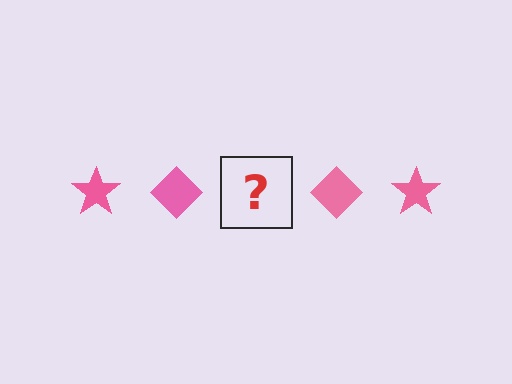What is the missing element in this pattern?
The missing element is a pink star.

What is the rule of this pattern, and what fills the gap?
The rule is that the pattern cycles through star, diamond shapes in pink. The gap should be filled with a pink star.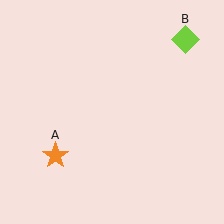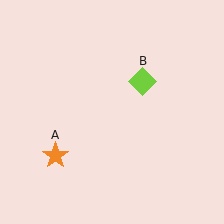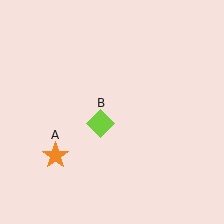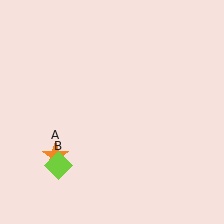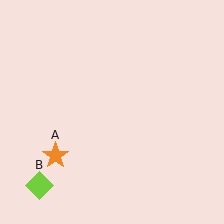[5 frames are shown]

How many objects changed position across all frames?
1 object changed position: lime diamond (object B).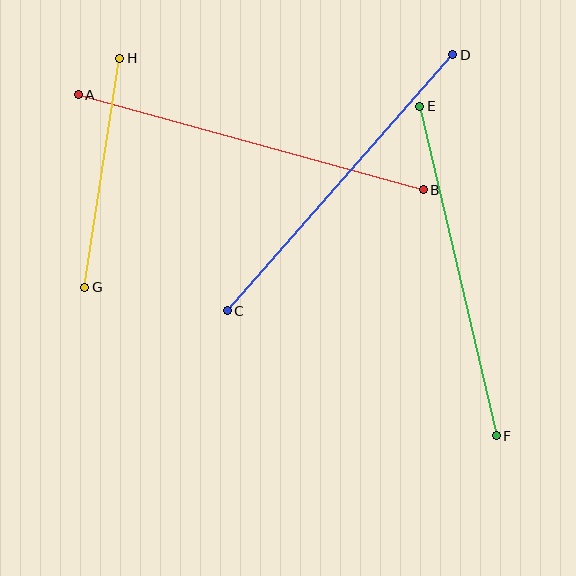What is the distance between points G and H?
The distance is approximately 232 pixels.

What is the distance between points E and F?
The distance is approximately 338 pixels.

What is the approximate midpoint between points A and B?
The midpoint is at approximately (251, 142) pixels.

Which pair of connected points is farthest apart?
Points A and B are farthest apart.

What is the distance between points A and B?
The distance is approximately 358 pixels.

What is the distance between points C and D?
The distance is approximately 341 pixels.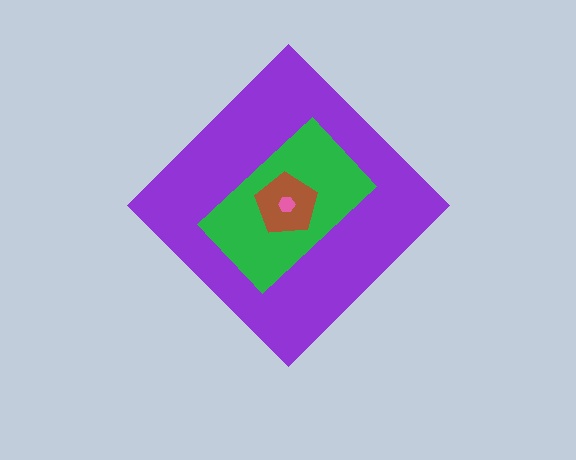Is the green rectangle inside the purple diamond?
Yes.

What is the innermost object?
The pink hexagon.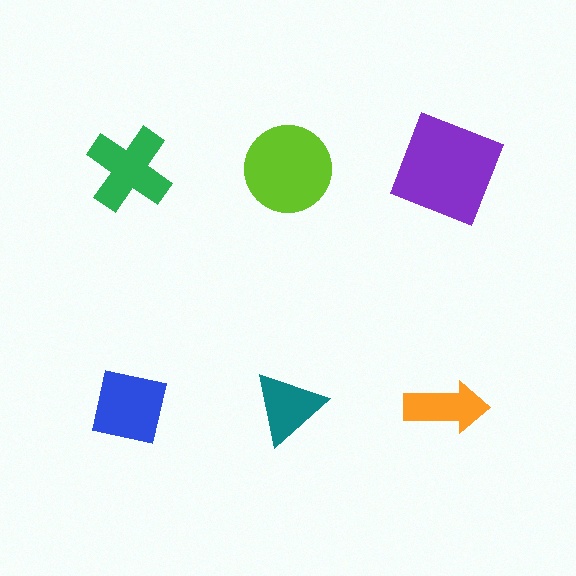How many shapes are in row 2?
3 shapes.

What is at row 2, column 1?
A blue square.